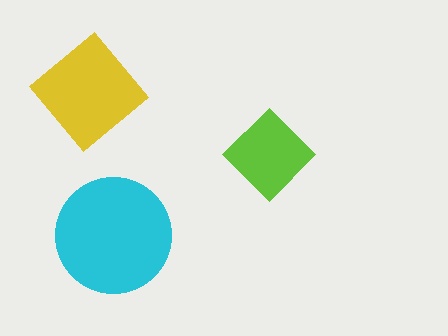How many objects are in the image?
There are 3 objects in the image.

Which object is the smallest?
The lime diamond.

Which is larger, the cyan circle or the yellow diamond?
The cyan circle.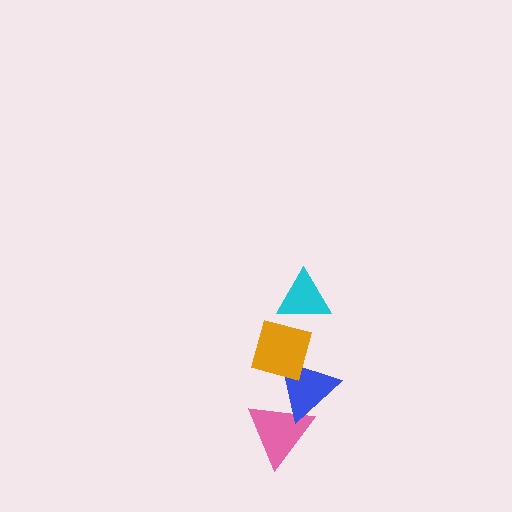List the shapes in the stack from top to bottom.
From top to bottom: the cyan triangle, the orange square, the blue triangle, the pink triangle.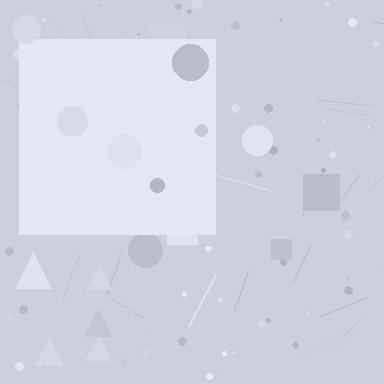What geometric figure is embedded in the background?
A square is embedded in the background.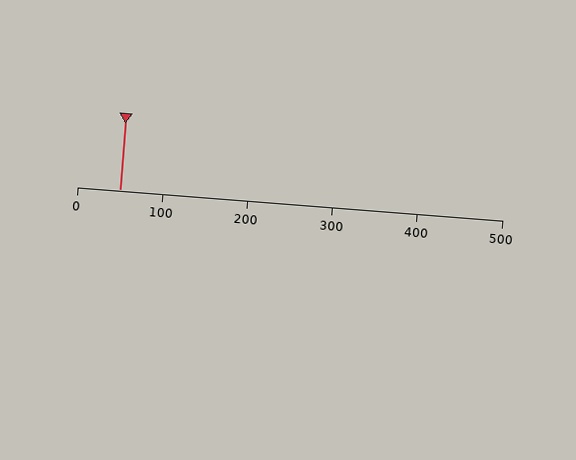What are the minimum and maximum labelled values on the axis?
The axis runs from 0 to 500.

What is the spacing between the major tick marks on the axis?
The major ticks are spaced 100 apart.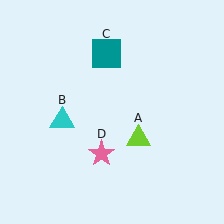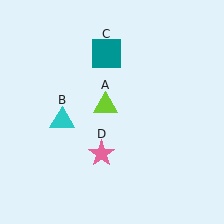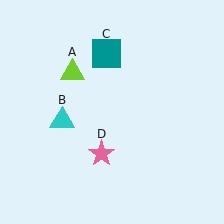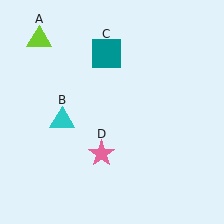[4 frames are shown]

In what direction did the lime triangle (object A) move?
The lime triangle (object A) moved up and to the left.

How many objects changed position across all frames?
1 object changed position: lime triangle (object A).